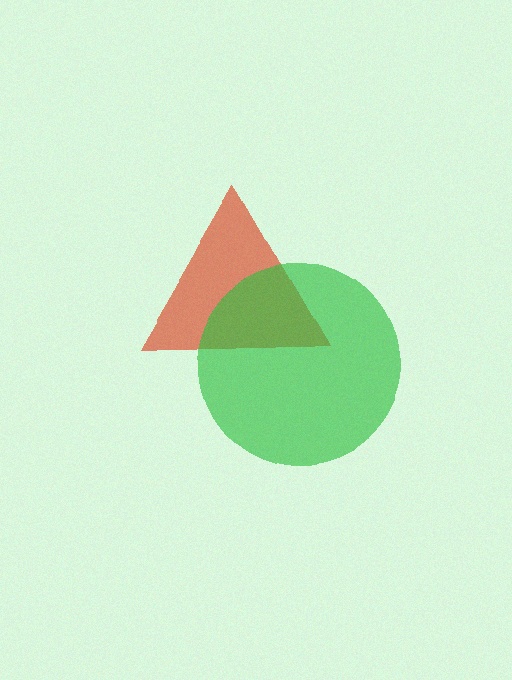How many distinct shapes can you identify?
There are 2 distinct shapes: a red triangle, a green circle.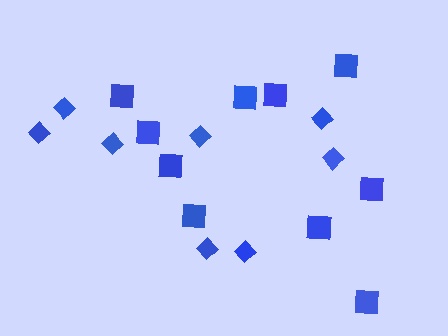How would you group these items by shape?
There are 2 groups: one group of diamonds (8) and one group of squares (10).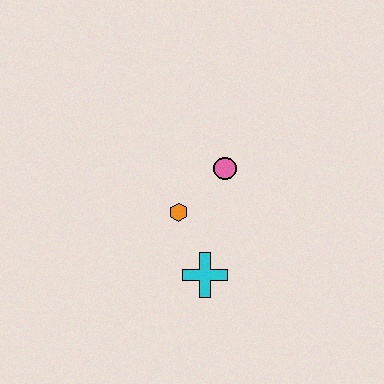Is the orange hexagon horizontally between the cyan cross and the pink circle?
No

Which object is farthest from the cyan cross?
The pink circle is farthest from the cyan cross.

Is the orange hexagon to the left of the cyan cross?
Yes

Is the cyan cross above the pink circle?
No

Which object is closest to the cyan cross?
The orange hexagon is closest to the cyan cross.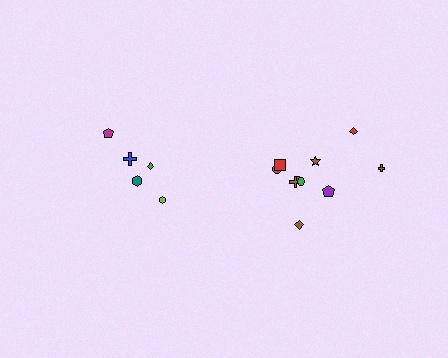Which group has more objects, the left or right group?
The right group.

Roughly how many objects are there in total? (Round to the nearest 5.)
Roughly 15 objects in total.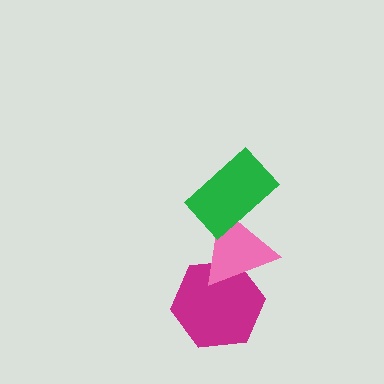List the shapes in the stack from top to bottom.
From top to bottom: the green rectangle, the pink triangle, the magenta hexagon.